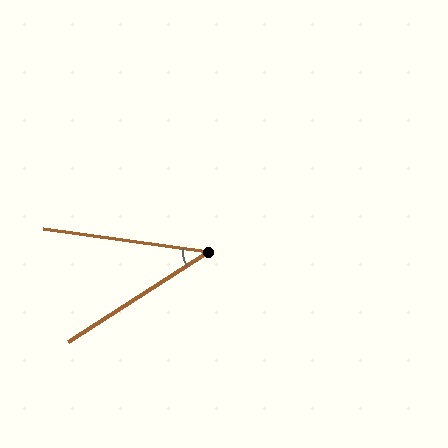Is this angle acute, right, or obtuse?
It is acute.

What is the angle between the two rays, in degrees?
Approximately 41 degrees.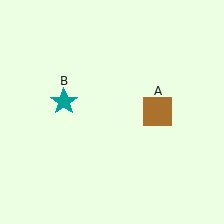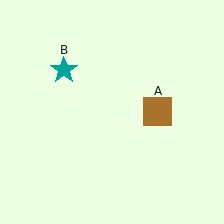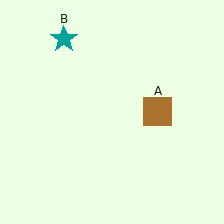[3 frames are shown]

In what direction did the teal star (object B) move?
The teal star (object B) moved up.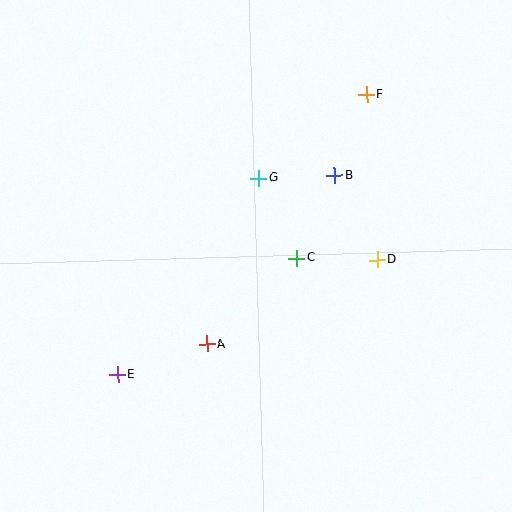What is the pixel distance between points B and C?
The distance between B and C is 90 pixels.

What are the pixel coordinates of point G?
Point G is at (258, 178).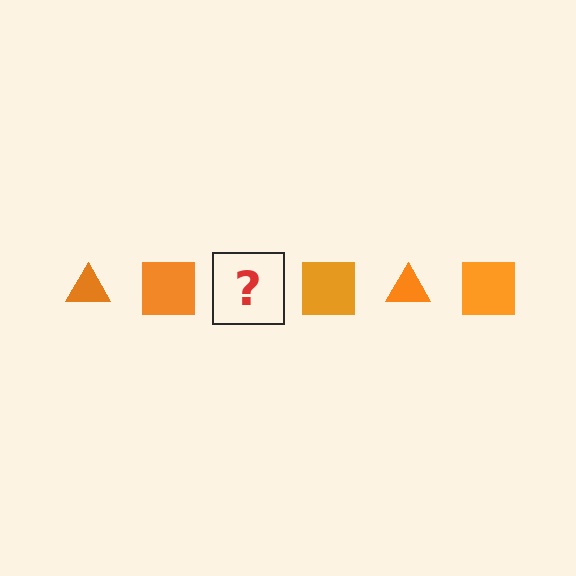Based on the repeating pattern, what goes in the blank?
The blank should be an orange triangle.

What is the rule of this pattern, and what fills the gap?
The rule is that the pattern cycles through triangle, square shapes in orange. The gap should be filled with an orange triangle.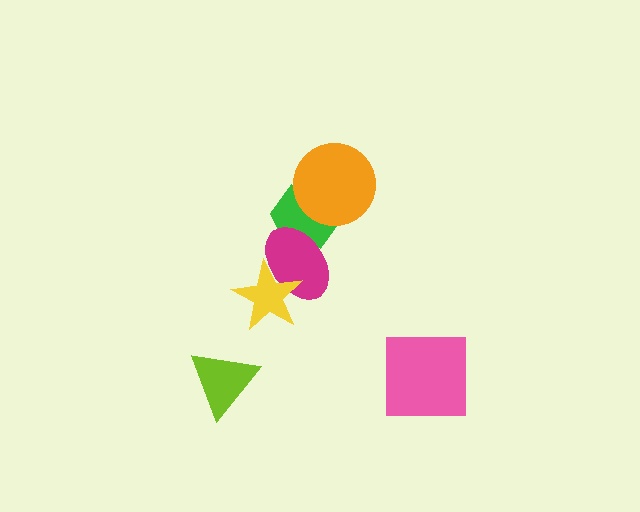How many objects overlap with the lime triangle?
0 objects overlap with the lime triangle.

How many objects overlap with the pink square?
0 objects overlap with the pink square.